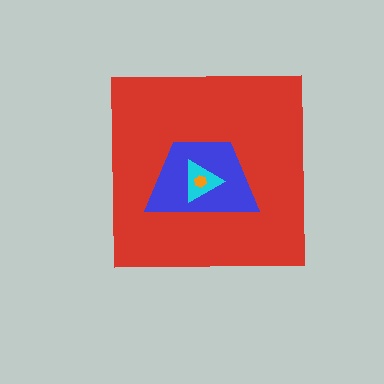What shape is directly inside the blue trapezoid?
The cyan triangle.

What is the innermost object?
The orange hexagon.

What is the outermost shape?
The red square.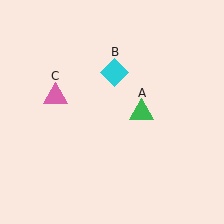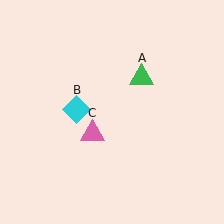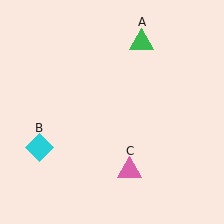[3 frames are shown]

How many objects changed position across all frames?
3 objects changed position: green triangle (object A), cyan diamond (object B), pink triangle (object C).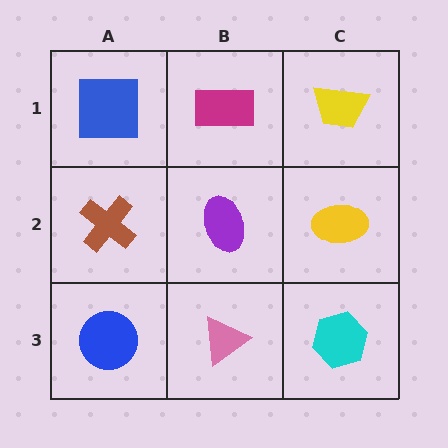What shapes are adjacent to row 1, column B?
A purple ellipse (row 2, column B), a blue square (row 1, column A), a yellow trapezoid (row 1, column C).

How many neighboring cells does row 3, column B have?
3.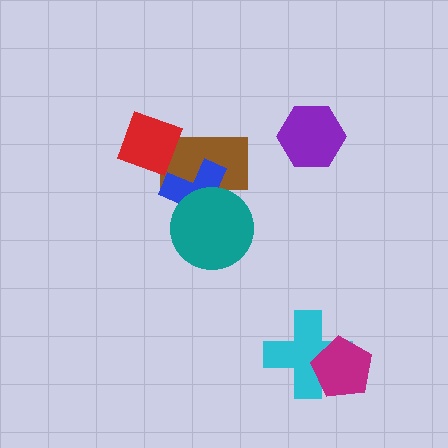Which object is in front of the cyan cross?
The magenta pentagon is in front of the cyan cross.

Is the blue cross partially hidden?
Yes, it is partially covered by another shape.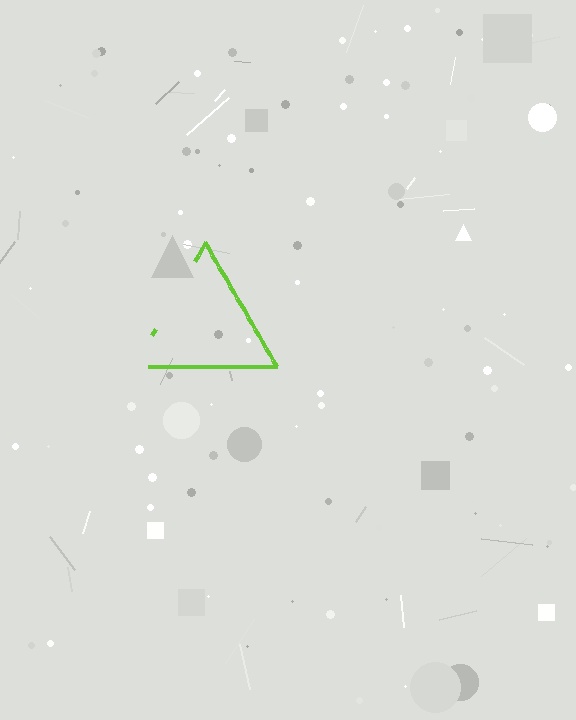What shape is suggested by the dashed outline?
The dashed outline suggests a triangle.